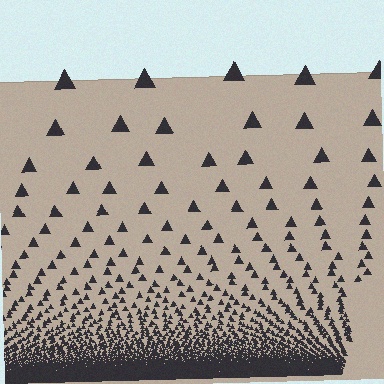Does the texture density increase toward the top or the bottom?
Density increases toward the bottom.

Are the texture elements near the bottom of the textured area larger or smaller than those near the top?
Smaller. The gradient is inverted — elements near the bottom are smaller and denser.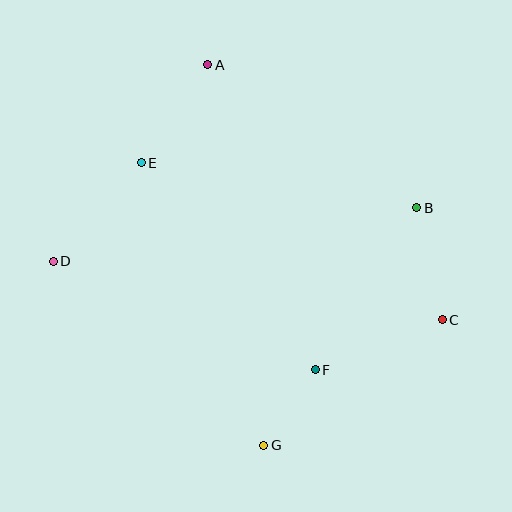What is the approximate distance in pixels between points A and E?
The distance between A and E is approximately 119 pixels.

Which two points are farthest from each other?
Points C and D are farthest from each other.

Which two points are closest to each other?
Points F and G are closest to each other.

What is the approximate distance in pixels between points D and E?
The distance between D and E is approximately 132 pixels.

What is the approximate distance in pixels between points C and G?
The distance between C and G is approximately 218 pixels.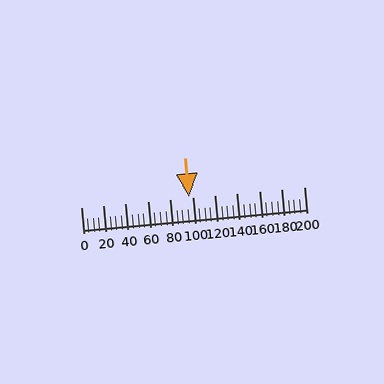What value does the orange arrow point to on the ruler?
The orange arrow points to approximately 97.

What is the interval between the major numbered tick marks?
The major tick marks are spaced 20 units apart.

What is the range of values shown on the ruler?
The ruler shows values from 0 to 200.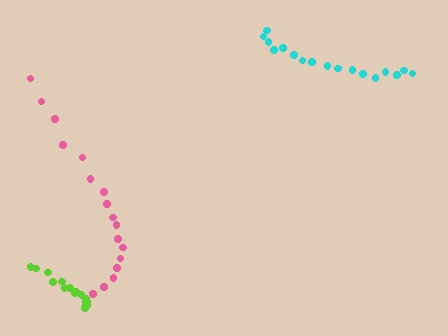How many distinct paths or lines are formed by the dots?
There are 3 distinct paths.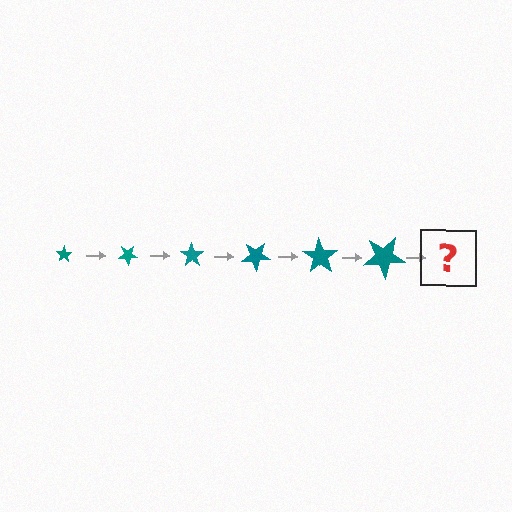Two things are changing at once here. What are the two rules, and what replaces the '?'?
The two rules are that the star grows larger each step and it rotates 35 degrees each step. The '?' should be a star, larger than the previous one and rotated 210 degrees from the start.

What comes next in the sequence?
The next element should be a star, larger than the previous one and rotated 210 degrees from the start.